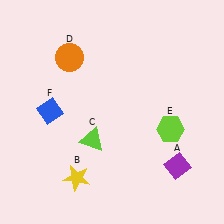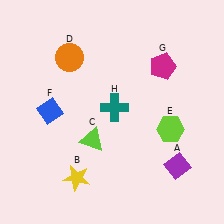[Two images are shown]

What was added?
A magenta pentagon (G), a teal cross (H) were added in Image 2.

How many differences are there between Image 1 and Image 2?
There are 2 differences between the two images.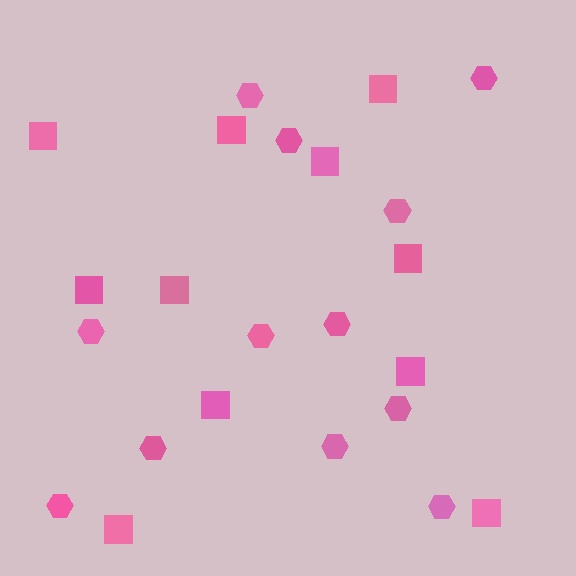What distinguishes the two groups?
There are 2 groups: one group of hexagons (12) and one group of squares (11).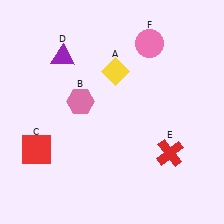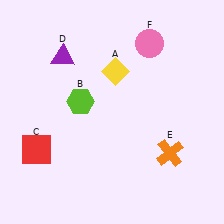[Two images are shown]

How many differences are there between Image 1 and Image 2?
There are 2 differences between the two images.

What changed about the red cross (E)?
In Image 1, E is red. In Image 2, it changed to orange.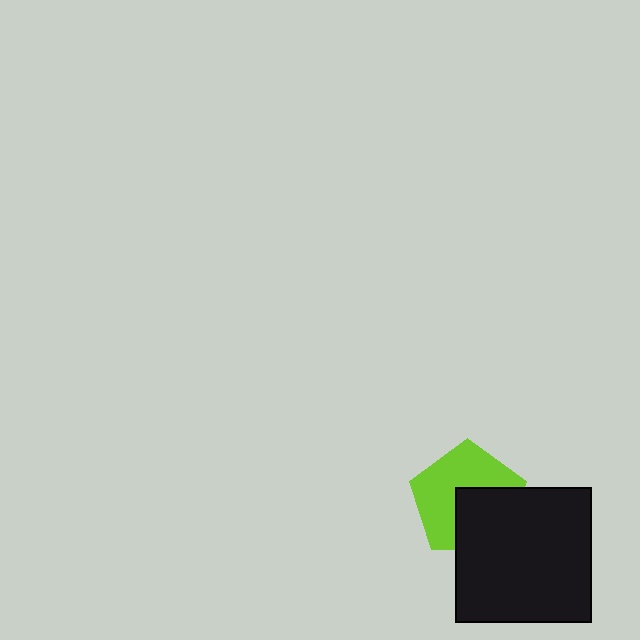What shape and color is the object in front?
The object in front is a black square.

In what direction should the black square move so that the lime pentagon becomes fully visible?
The black square should move toward the lower-right. That is the shortest direction to clear the overlap and leave the lime pentagon fully visible.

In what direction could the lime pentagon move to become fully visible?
The lime pentagon could move toward the upper-left. That would shift it out from behind the black square entirely.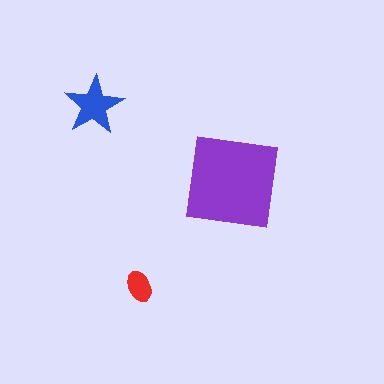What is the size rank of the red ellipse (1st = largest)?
3rd.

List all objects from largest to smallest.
The purple square, the blue star, the red ellipse.